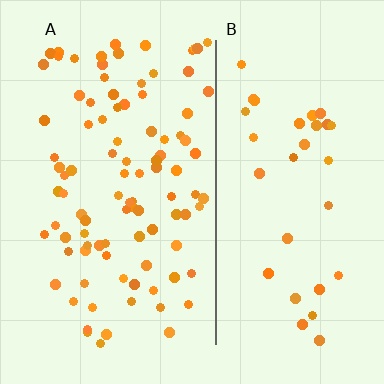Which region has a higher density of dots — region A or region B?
A (the left).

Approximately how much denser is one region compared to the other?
Approximately 2.8× — region A over region B.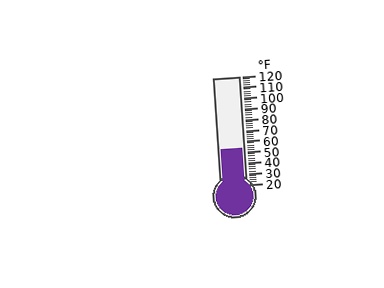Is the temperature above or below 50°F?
The temperature is above 50°F.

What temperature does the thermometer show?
The thermometer shows approximately 54°F.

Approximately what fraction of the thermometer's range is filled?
The thermometer is filled to approximately 35% of its range.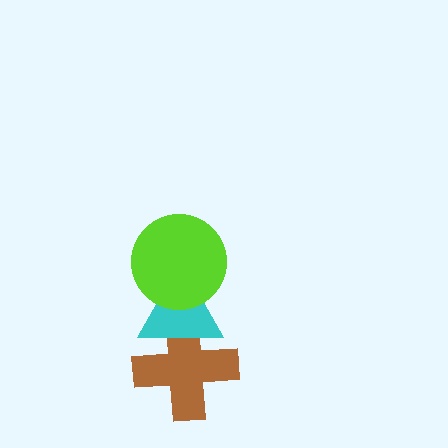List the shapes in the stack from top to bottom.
From top to bottom: the lime circle, the cyan triangle, the brown cross.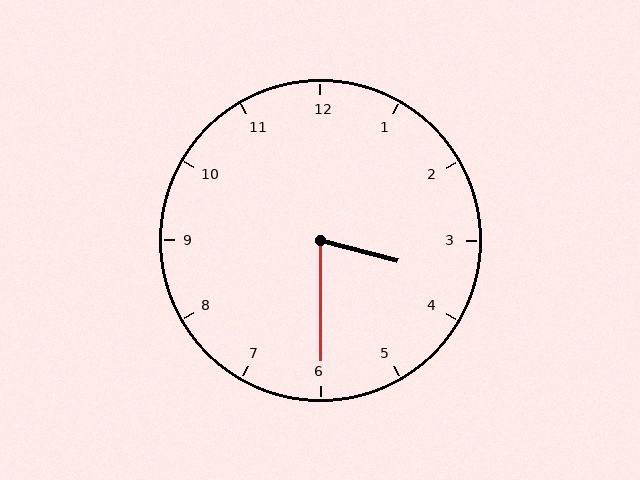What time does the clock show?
3:30.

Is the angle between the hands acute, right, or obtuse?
It is acute.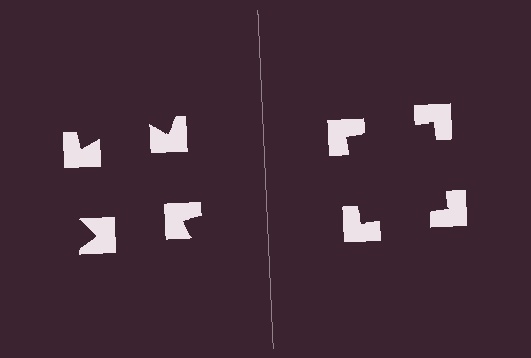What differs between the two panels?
The notched squares are positioned identically on both sides; only the wedge orientations differ. On the right they align to a square; on the left they are misaligned.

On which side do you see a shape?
An illusory square appears on the right side. On the left side the wedge cuts are rotated, so no coherent shape forms.